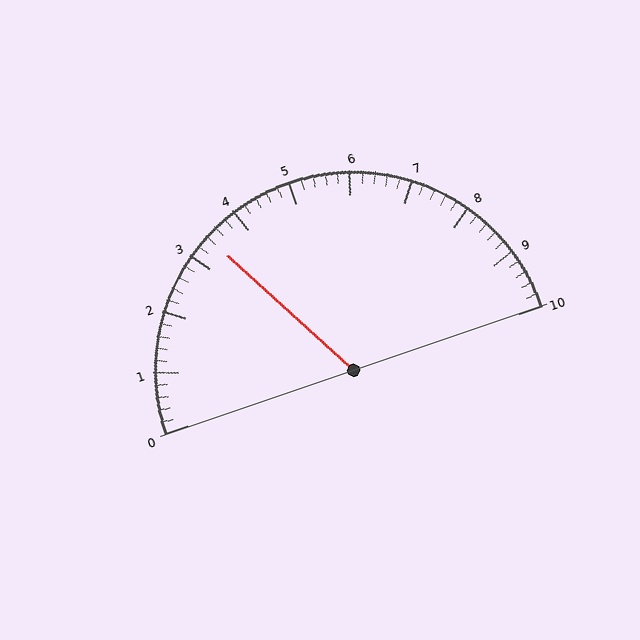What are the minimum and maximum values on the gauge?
The gauge ranges from 0 to 10.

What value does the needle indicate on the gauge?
The needle indicates approximately 3.4.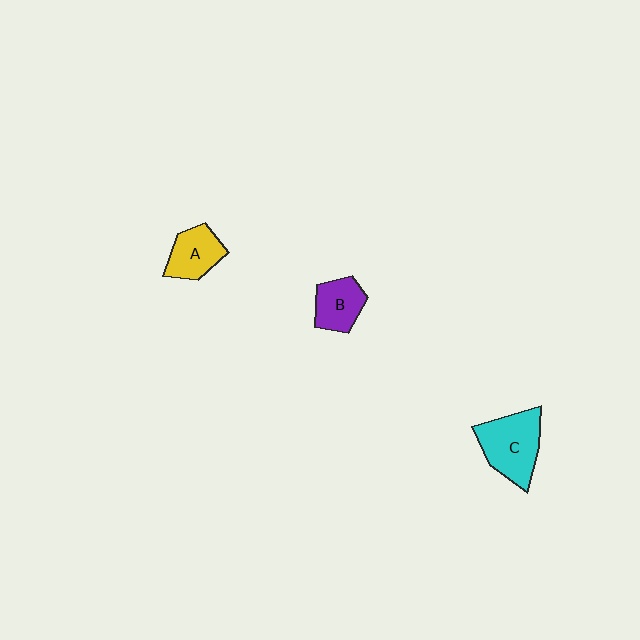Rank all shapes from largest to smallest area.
From largest to smallest: C (cyan), A (yellow), B (purple).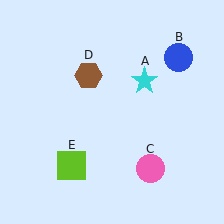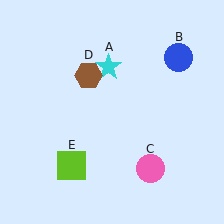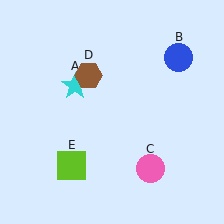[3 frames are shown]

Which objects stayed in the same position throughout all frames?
Blue circle (object B) and pink circle (object C) and brown hexagon (object D) and lime square (object E) remained stationary.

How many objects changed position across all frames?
1 object changed position: cyan star (object A).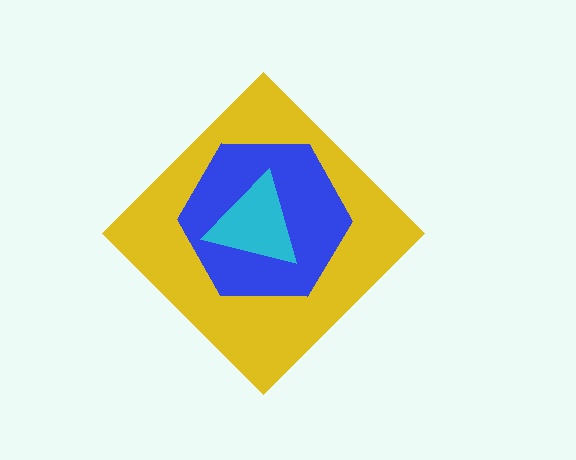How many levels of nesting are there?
3.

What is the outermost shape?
The yellow diamond.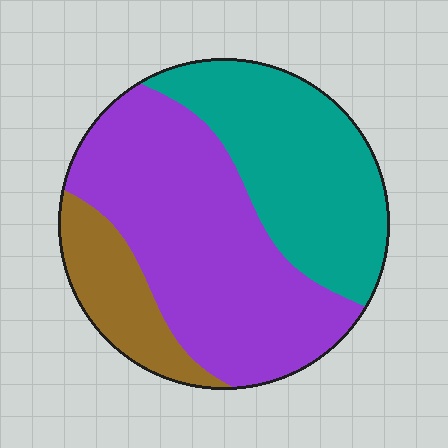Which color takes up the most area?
Purple, at roughly 50%.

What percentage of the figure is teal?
Teal takes up about one third (1/3) of the figure.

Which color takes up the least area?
Brown, at roughly 15%.